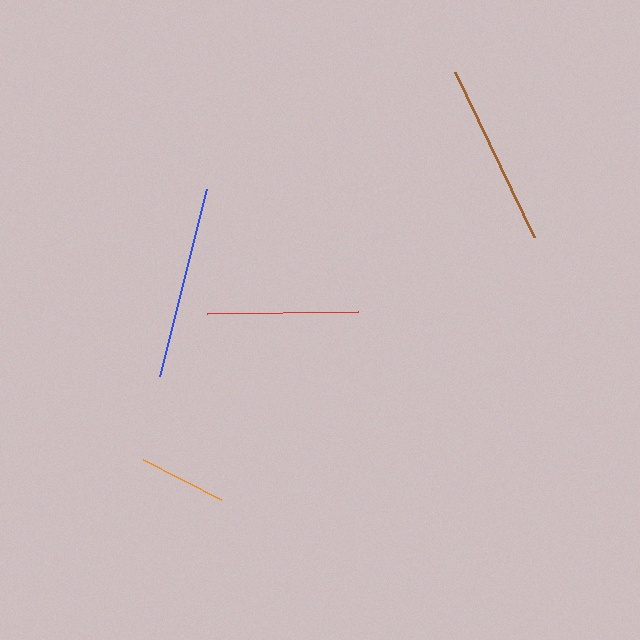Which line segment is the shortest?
The orange line is the shortest at approximately 87 pixels.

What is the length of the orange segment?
The orange segment is approximately 87 pixels long.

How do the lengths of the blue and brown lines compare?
The blue and brown lines are approximately the same length.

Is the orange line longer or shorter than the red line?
The red line is longer than the orange line.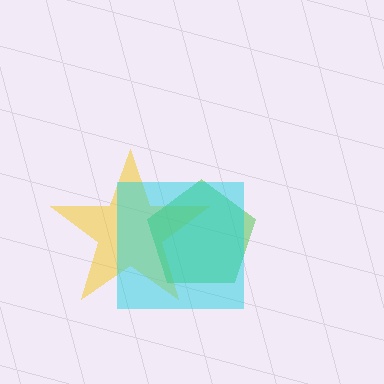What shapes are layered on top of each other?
The layered shapes are: a yellow star, a green pentagon, a cyan square.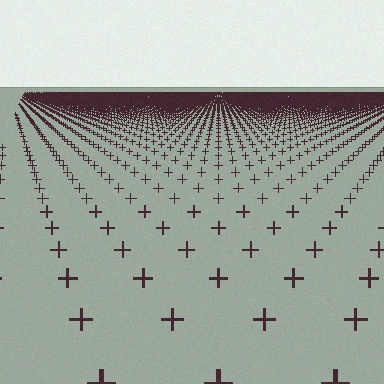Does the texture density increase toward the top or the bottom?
Density increases toward the top.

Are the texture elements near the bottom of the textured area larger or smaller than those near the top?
Larger. Near the bottom, elements are closer to the viewer and appear at a bigger on-screen size.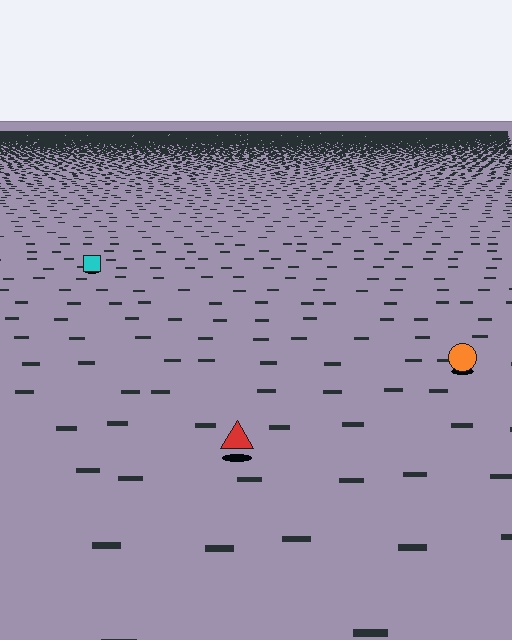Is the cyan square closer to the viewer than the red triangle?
No. The red triangle is closer — you can tell from the texture gradient: the ground texture is coarser near it.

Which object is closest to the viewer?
The red triangle is closest. The texture marks near it are larger and more spread out.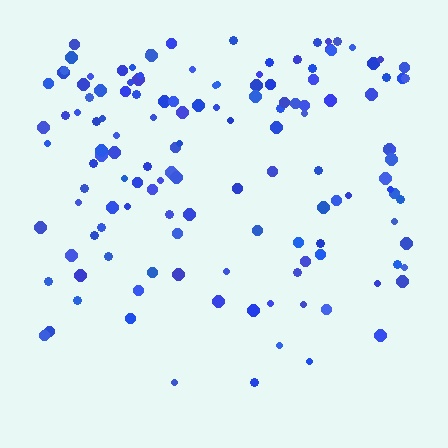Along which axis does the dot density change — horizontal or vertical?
Vertical.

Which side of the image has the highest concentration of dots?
The top.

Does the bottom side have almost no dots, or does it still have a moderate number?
Still a moderate number, just noticeably fewer than the top.